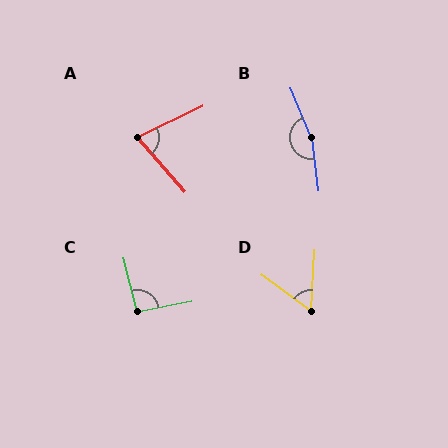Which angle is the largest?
B, at approximately 165 degrees.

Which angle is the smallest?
D, at approximately 57 degrees.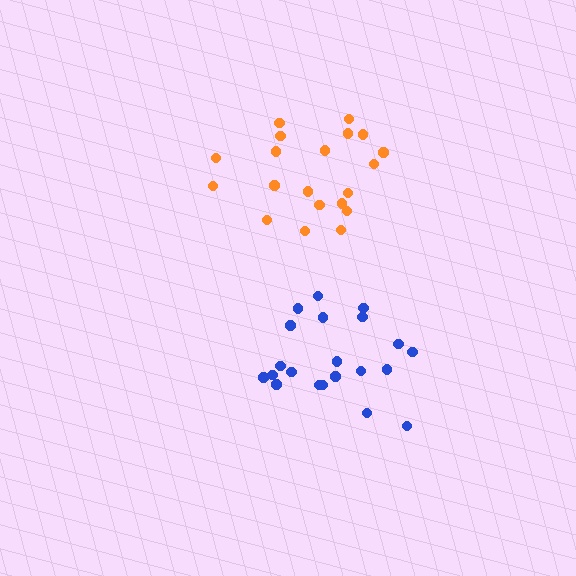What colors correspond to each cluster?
The clusters are colored: blue, orange.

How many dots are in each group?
Group 1: 21 dots, Group 2: 20 dots (41 total).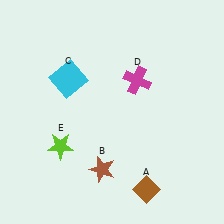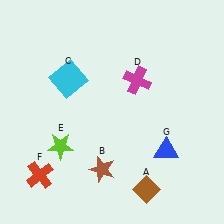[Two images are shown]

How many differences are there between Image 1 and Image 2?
There are 2 differences between the two images.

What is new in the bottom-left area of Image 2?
A red cross (F) was added in the bottom-left area of Image 2.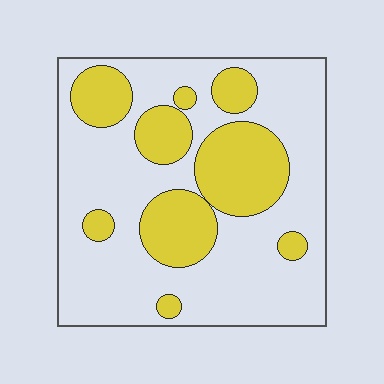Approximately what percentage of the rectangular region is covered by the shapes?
Approximately 30%.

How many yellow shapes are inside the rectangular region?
9.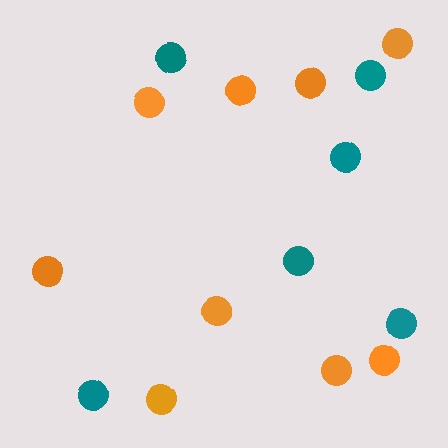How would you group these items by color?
There are 2 groups: one group of orange circles (9) and one group of teal circles (6).